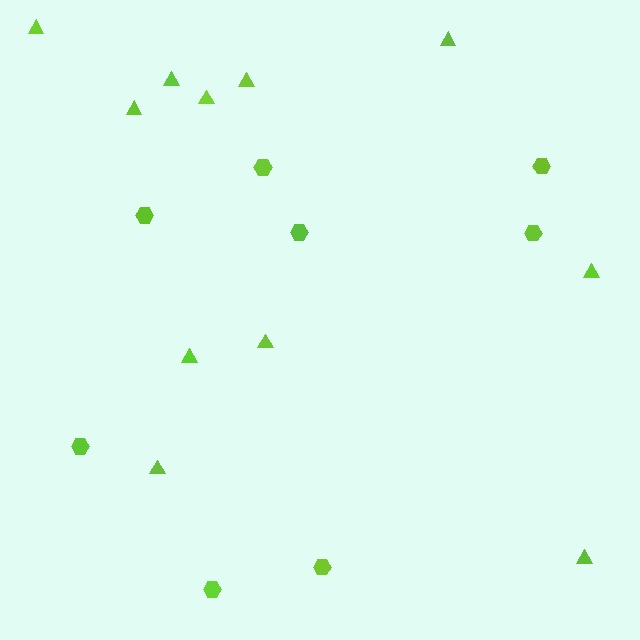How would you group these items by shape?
There are 2 groups: one group of triangles (11) and one group of hexagons (8).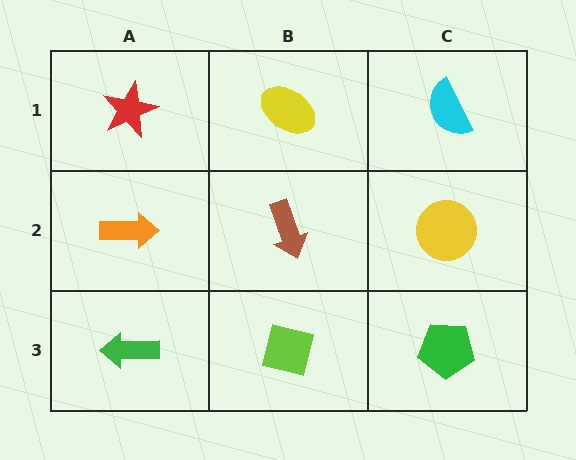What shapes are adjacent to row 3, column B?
A brown arrow (row 2, column B), a green arrow (row 3, column A), a green pentagon (row 3, column C).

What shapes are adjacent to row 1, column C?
A yellow circle (row 2, column C), a yellow ellipse (row 1, column B).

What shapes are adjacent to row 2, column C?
A cyan semicircle (row 1, column C), a green pentagon (row 3, column C), a brown arrow (row 2, column B).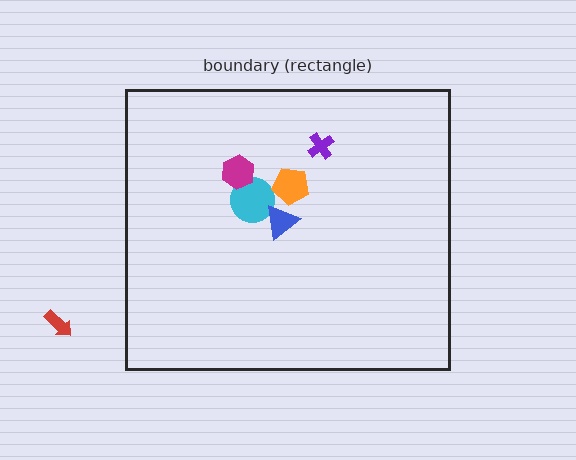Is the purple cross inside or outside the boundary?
Inside.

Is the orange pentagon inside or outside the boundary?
Inside.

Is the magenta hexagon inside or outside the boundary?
Inside.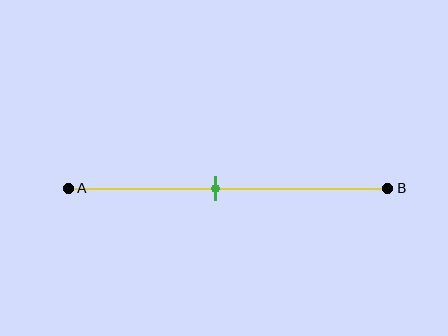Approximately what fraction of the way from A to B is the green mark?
The green mark is approximately 45% of the way from A to B.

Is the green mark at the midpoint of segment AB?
No, the mark is at about 45% from A, not at the 50% midpoint.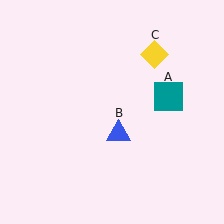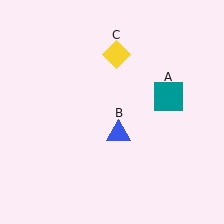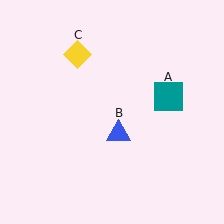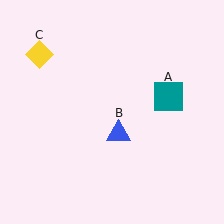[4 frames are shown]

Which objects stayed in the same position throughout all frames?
Teal square (object A) and blue triangle (object B) remained stationary.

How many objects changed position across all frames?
1 object changed position: yellow diamond (object C).